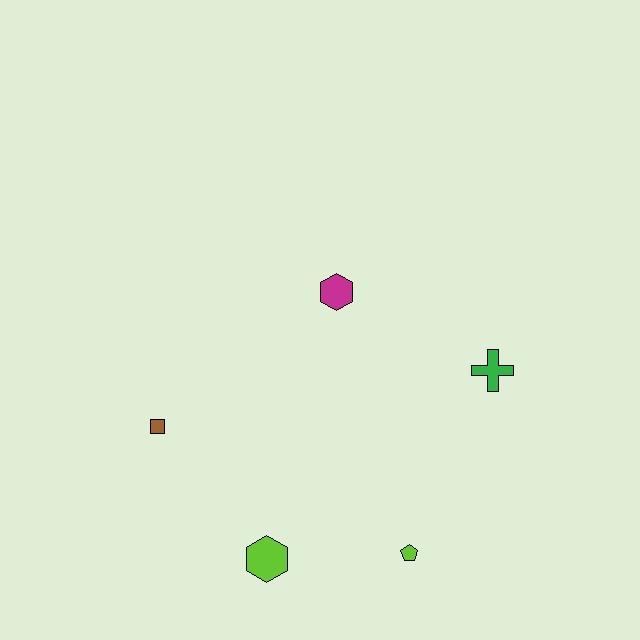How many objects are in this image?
There are 5 objects.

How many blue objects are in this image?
There are no blue objects.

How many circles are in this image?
There are no circles.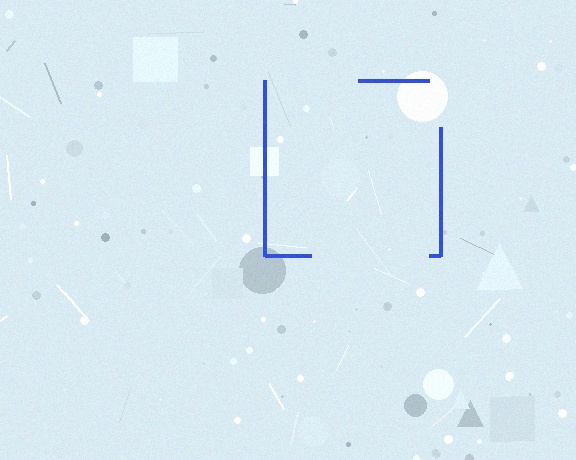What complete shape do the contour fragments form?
The contour fragments form a square.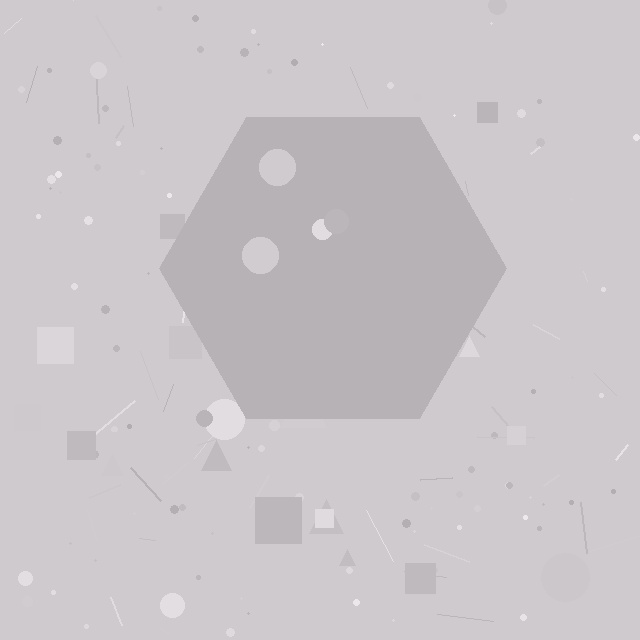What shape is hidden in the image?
A hexagon is hidden in the image.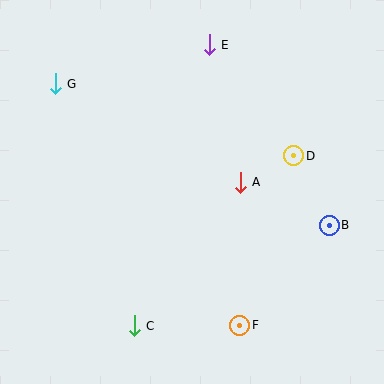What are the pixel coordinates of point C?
Point C is at (134, 326).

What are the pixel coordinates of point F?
Point F is at (240, 325).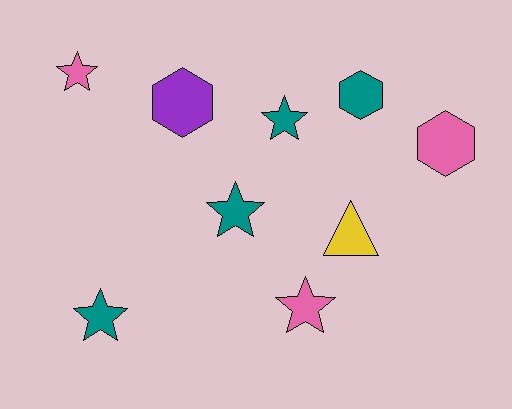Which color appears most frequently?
Teal, with 4 objects.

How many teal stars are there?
There are 3 teal stars.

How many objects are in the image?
There are 9 objects.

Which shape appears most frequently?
Star, with 5 objects.